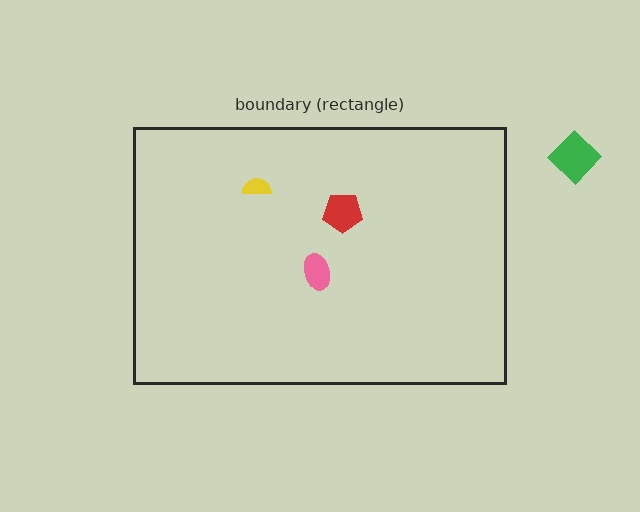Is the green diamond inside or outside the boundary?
Outside.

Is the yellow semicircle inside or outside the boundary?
Inside.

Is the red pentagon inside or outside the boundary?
Inside.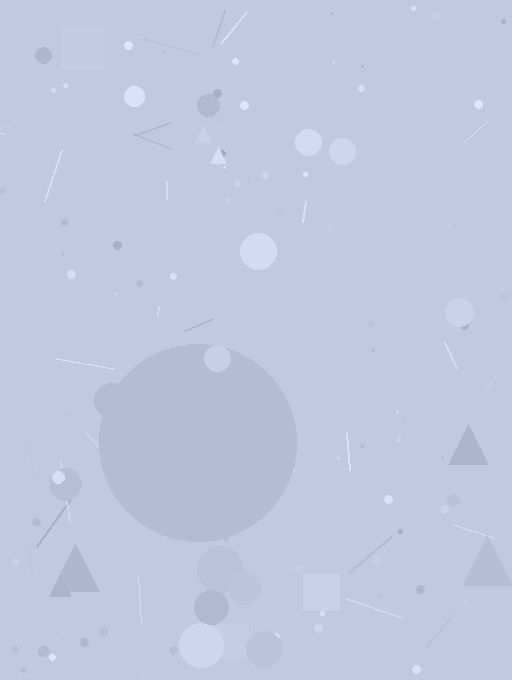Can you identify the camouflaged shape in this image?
The camouflaged shape is a circle.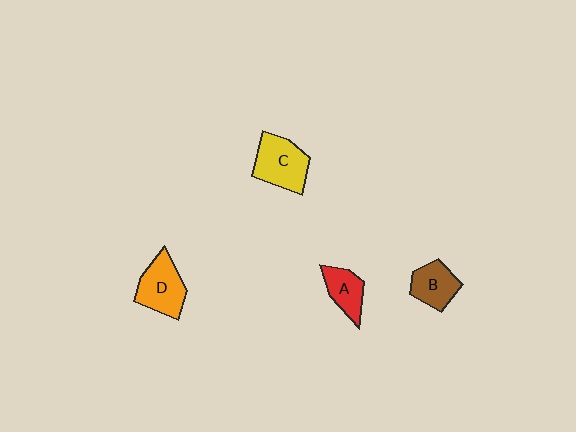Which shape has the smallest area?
Shape A (red).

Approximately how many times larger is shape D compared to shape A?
Approximately 1.5 times.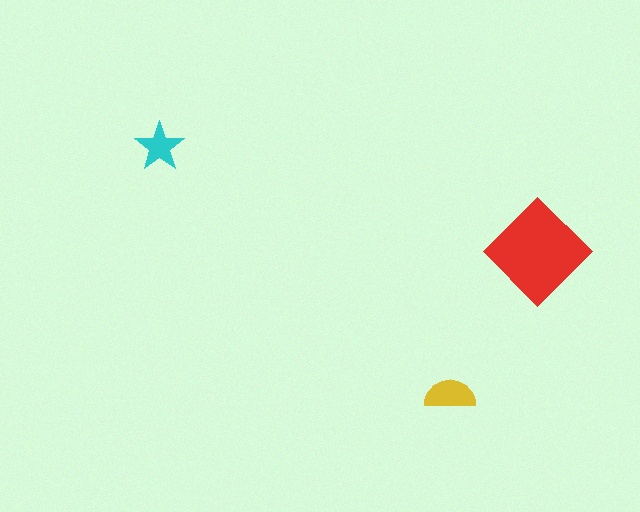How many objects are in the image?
There are 3 objects in the image.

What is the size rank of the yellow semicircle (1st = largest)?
2nd.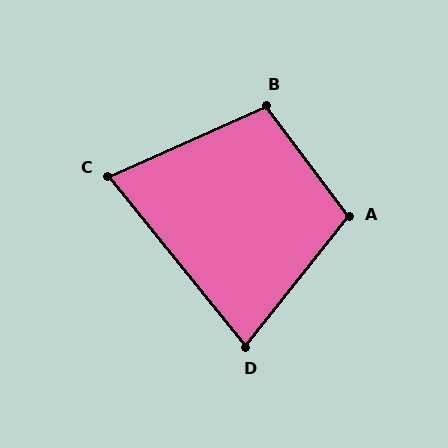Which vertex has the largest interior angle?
A, at approximately 105 degrees.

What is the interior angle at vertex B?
Approximately 103 degrees (obtuse).